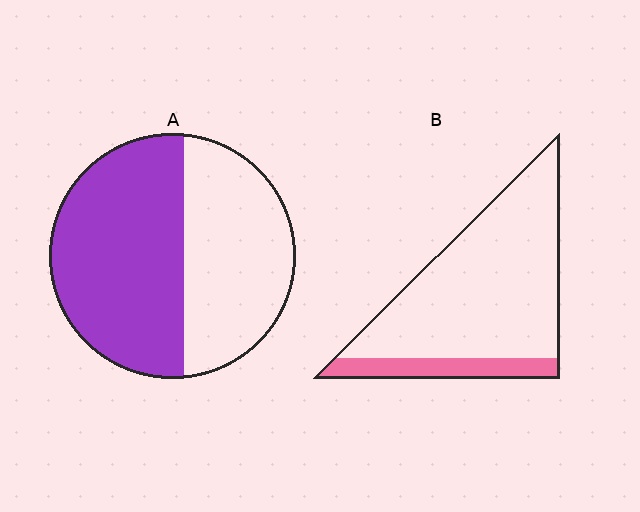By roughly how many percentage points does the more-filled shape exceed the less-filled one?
By roughly 40 percentage points (A over B).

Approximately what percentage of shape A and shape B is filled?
A is approximately 55% and B is approximately 15%.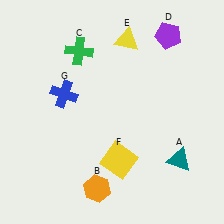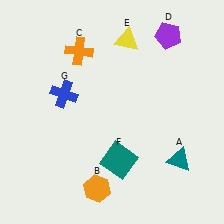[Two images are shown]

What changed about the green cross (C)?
In Image 1, C is green. In Image 2, it changed to orange.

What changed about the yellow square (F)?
In Image 1, F is yellow. In Image 2, it changed to teal.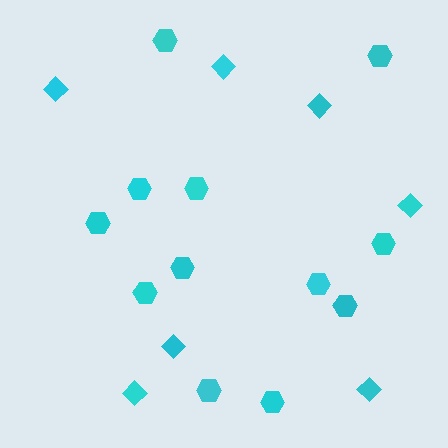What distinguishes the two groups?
There are 2 groups: one group of hexagons (12) and one group of diamonds (7).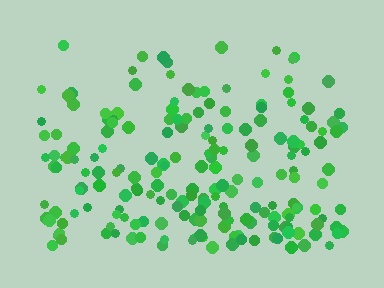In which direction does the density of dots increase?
From top to bottom, with the bottom side densest.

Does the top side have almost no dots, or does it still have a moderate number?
Still a moderate number, just noticeably fewer than the bottom.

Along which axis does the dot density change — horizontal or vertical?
Vertical.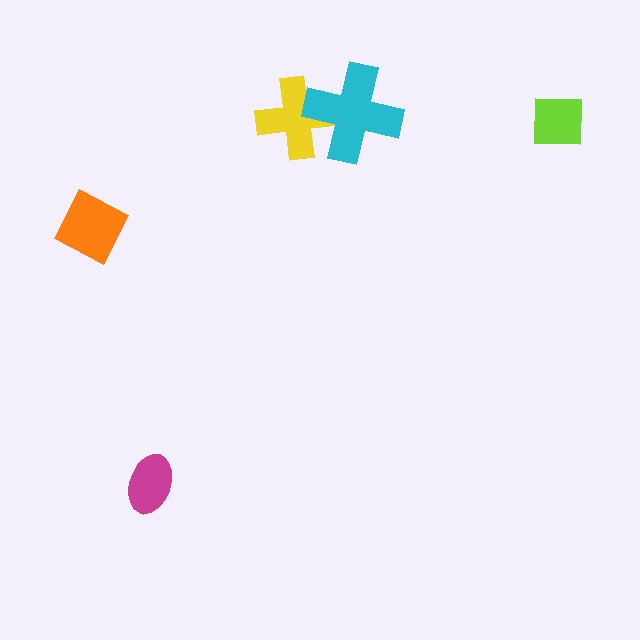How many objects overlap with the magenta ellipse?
0 objects overlap with the magenta ellipse.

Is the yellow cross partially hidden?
Yes, it is partially covered by another shape.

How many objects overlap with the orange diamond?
0 objects overlap with the orange diamond.